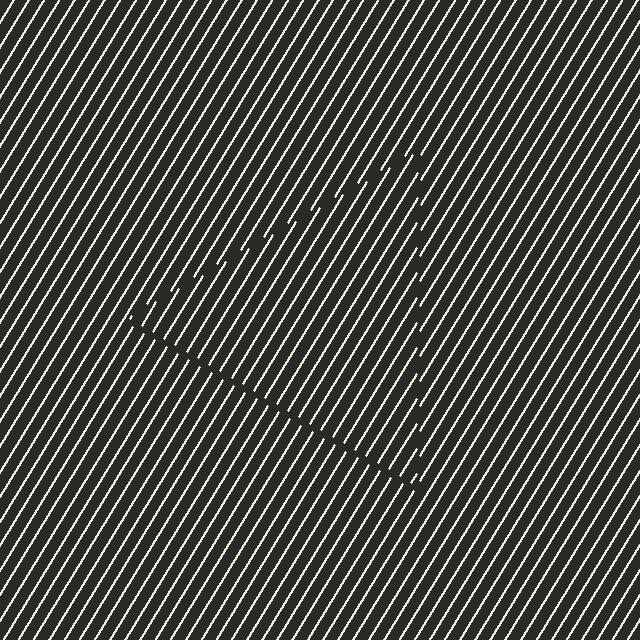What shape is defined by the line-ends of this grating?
An illusory triangle. The interior of the shape contains the same grating, shifted by half a period — the contour is defined by the phase discontinuity where line-ends from the inner and outer gratings abut.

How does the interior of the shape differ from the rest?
The interior of the shape contains the same grating, shifted by half a period — the contour is defined by the phase discontinuity where line-ends from the inner and outer gratings abut.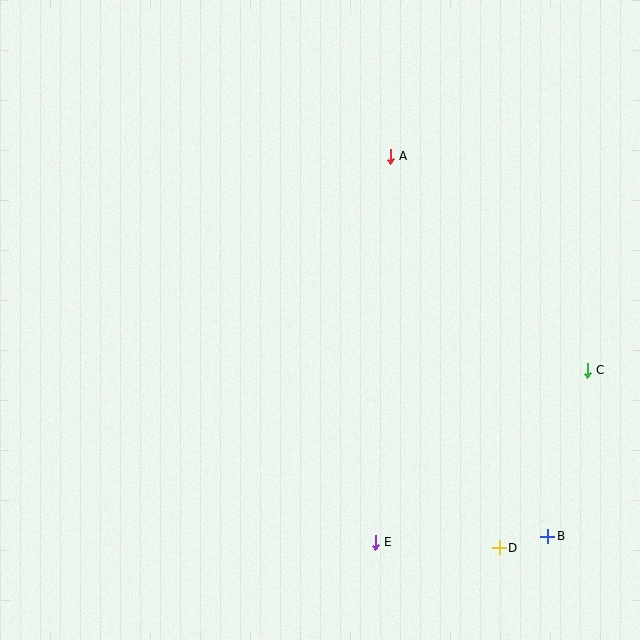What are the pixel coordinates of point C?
Point C is at (587, 370).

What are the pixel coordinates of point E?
Point E is at (375, 542).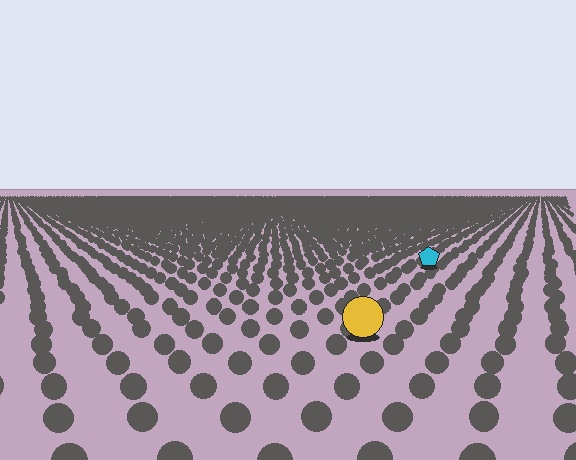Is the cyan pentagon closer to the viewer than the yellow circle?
No. The yellow circle is closer — you can tell from the texture gradient: the ground texture is coarser near it.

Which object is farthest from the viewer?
The cyan pentagon is farthest from the viewer. It appears smaller and the ground texture around it is denser.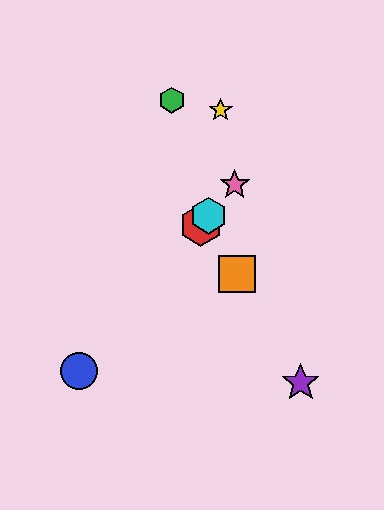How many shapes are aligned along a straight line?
4 shapes (the red hexagon, the blue circle, the cyan hexagon, the pink star) are aligned along a straight line.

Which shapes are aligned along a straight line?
The red hexagon, the blue circle, the cyan hexagon, the pink star are aligned along a straight line.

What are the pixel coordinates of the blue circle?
The blue circle is at (79, 371).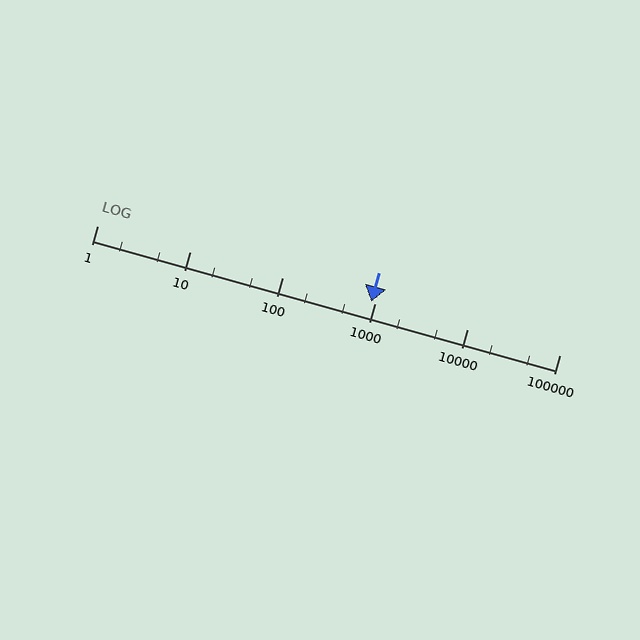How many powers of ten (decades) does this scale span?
The scale spans 5 decades, from 1 to 100000.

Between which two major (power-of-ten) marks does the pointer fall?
The pointer is between 100 and 1000.